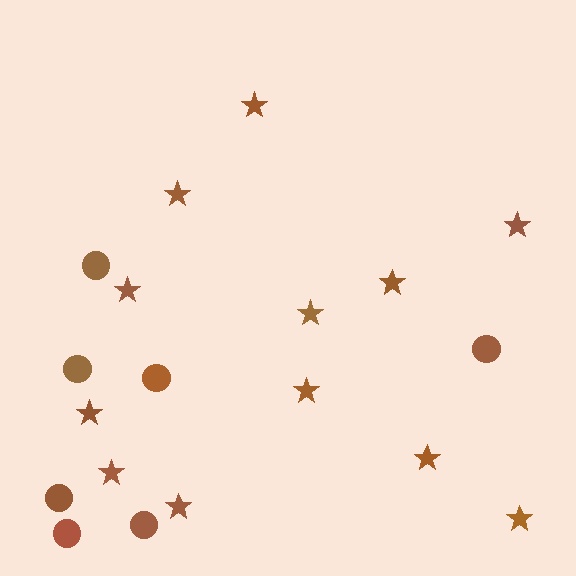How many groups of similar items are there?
There are 2 groups: one group of circles (7) and one group of stars (12).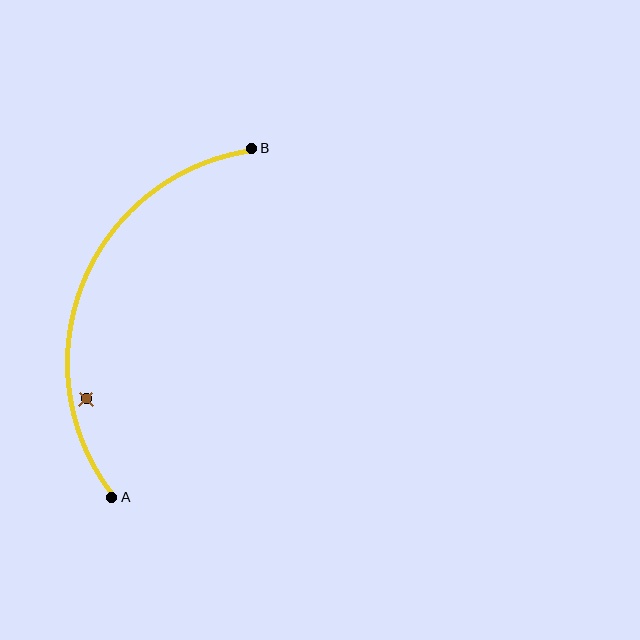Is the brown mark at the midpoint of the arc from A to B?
No — the brown mark does not lie on the arc at all. It sits slightly inside the curve.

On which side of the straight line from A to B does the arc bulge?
The arc bulges to the left of the straight line connecting A and B.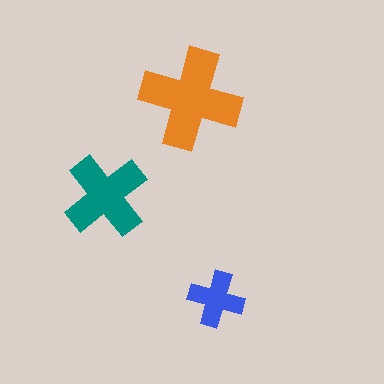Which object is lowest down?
The blue cross is bottommost.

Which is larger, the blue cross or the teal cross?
The teal one.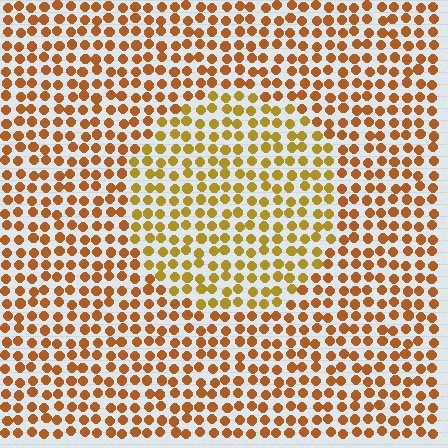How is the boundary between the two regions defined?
The boundary is defined purely by a slight shift in hue (about 24 degrees). Spacing, size, and orientation are identical on both sides.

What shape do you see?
I see a circle.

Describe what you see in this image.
The image is filled with small brown elements in a uniform arrangement. A circle-shaped region is visible where the elements are tinted to a slightly different hue, forming a subtle color boundary.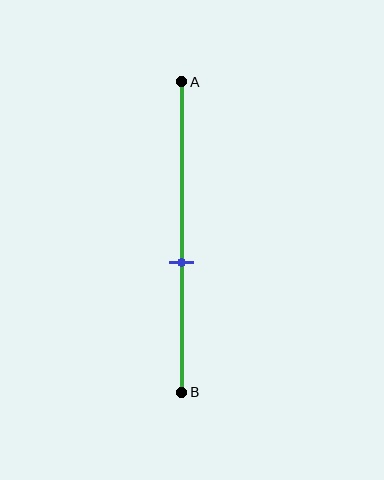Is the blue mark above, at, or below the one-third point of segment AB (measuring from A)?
The blue mark is below the one-third point of segment AB.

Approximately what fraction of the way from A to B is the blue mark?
The blue mark is approximately 60% of the way from A to B.